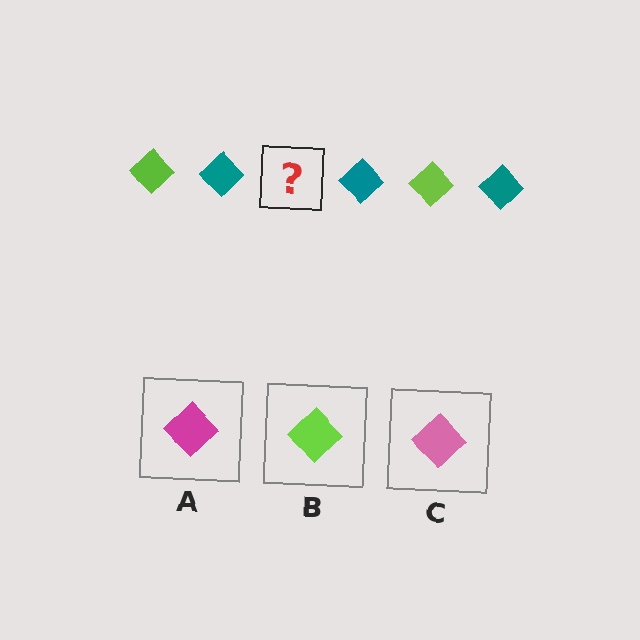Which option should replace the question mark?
Option B.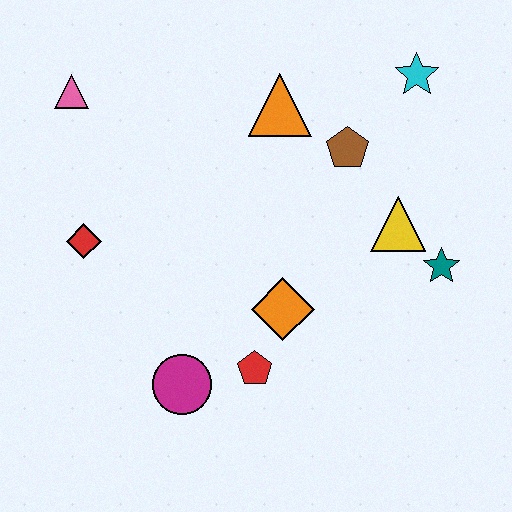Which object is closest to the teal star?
The yellow triangle is closest to the teal star.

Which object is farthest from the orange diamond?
The pink triangle is farthest from the orange diamond.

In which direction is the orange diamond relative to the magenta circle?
The orange diamond is to the right of the magenta circle.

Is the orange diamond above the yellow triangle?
No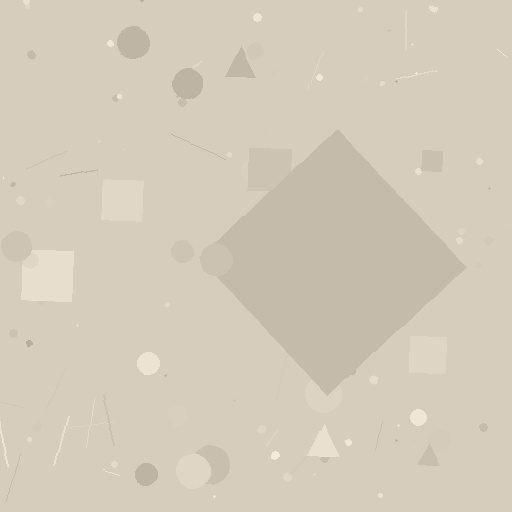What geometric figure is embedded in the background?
A diamond is embedded in the background.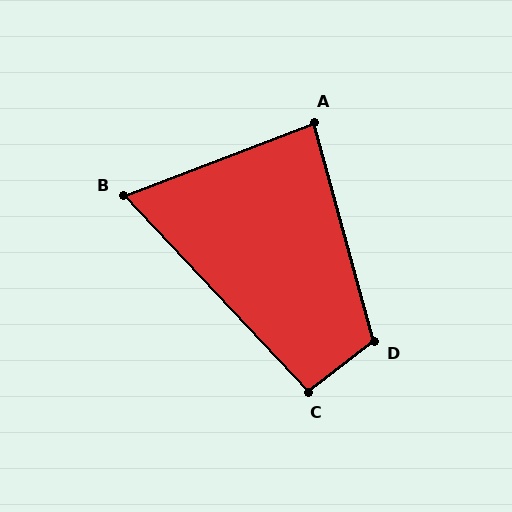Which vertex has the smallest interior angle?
B, at approximately 68 degrees.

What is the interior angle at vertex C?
Approximately 96 degrees (obtuse).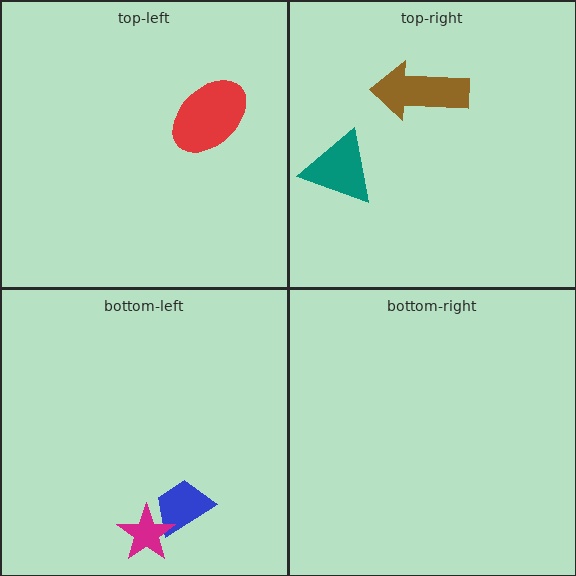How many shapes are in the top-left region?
1.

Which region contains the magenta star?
The bottom-left region.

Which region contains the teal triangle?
The top-right region.